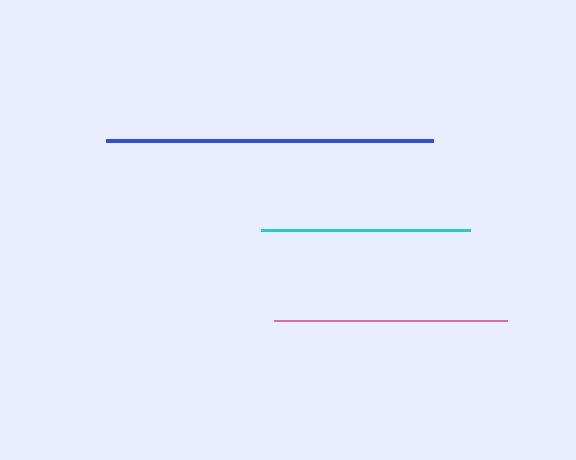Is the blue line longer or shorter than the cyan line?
The blue line is longer than the cyan line.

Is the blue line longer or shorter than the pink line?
The blue line is longer than the pink line.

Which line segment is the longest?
The blue line is the longest at approximately 327 pixels.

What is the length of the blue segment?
The blue segment is approximately 327 pixels long.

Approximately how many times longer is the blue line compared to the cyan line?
The blue line is approximately 1.6 times the length of the cyan line.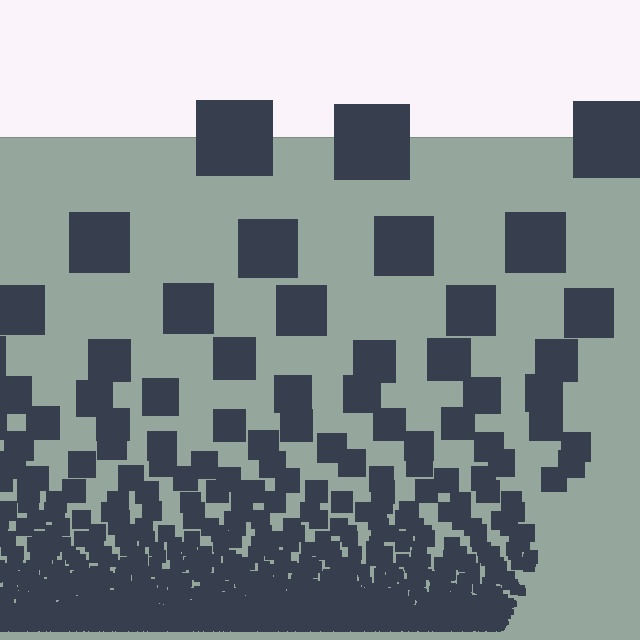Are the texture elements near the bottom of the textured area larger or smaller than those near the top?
Smaller. The gradient is inverted — elements near the bottom are smaller and denser.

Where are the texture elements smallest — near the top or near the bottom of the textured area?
Near the bottom.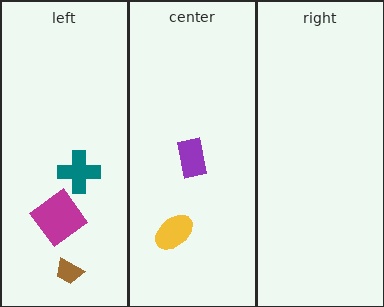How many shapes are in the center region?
2.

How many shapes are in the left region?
3.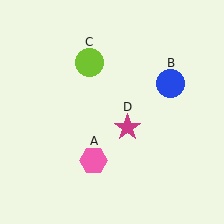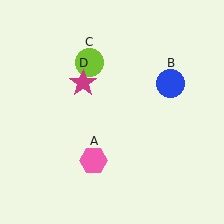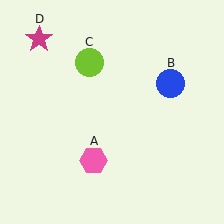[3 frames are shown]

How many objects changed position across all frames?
1 object changed position: magenta star (object D).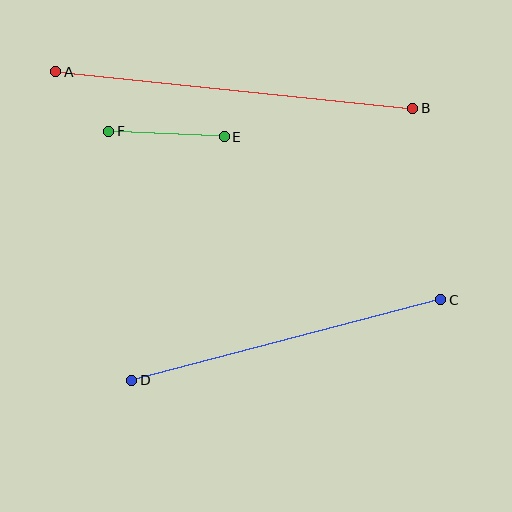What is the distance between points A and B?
The distance is approximately 359 pixels.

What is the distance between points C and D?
The distance is approximately 320 pixels.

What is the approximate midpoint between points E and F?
The midpoint is at approximately (166, 134) pixels.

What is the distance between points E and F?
The distance is approximately 116 pixels.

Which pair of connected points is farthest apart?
Points A and B are farthest apart.